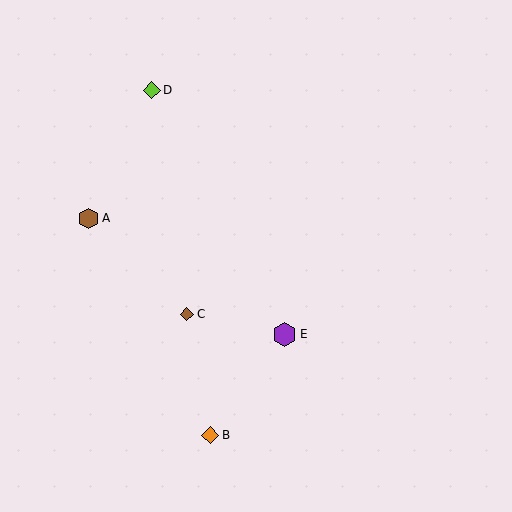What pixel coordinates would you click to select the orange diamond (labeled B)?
Click at (210, 435) to select the orange diamond B.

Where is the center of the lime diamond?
The center of the lime diamond is at (152, 90).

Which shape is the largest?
The purple hexagon (labeled E) is the largest.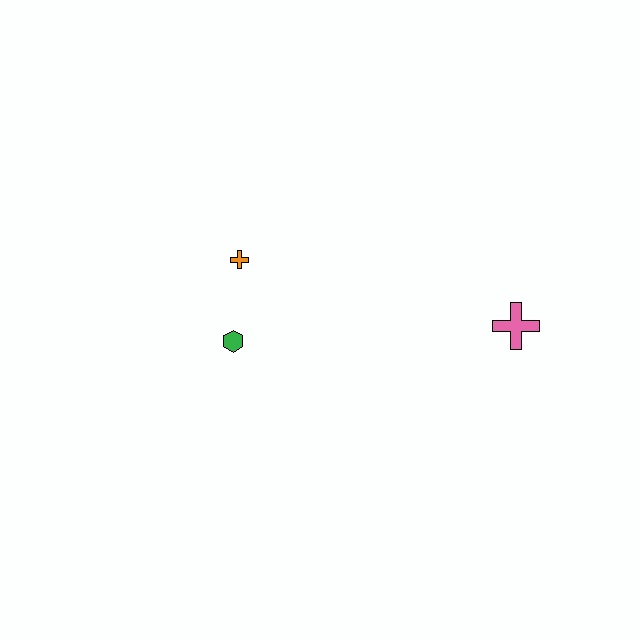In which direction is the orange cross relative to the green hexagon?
The orange cross is above the green hexagon.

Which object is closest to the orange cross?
The green hexagon is closest to the orange cross.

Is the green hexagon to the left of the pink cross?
Yes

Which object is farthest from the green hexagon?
The pink cross is farthest from the green hexagon.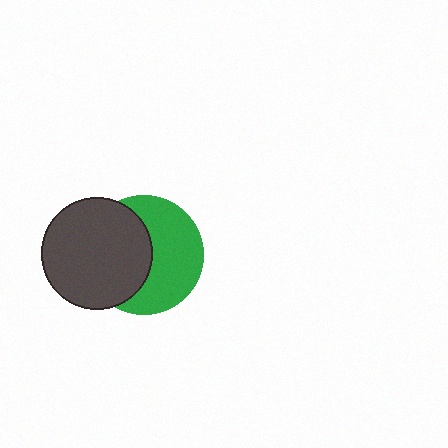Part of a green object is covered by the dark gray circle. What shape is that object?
It is a circle.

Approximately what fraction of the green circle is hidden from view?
Roughly 47% of the green circle is hidden behind the dark gray circle.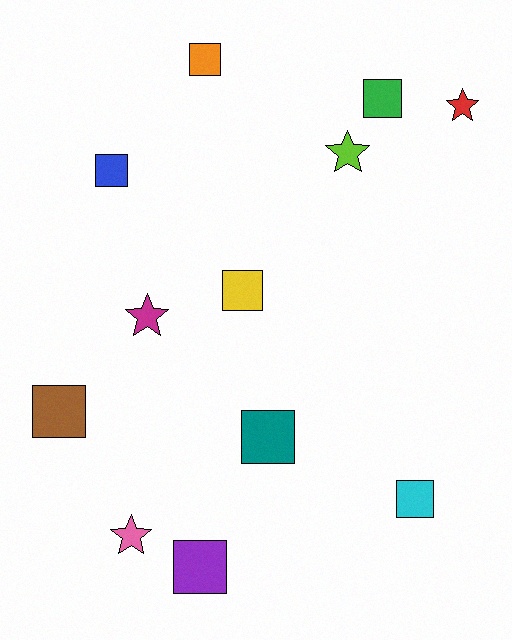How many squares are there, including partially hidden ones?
There are 8 squares.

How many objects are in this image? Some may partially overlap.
There are 12 objects.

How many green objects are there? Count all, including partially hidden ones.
There is 1 green object.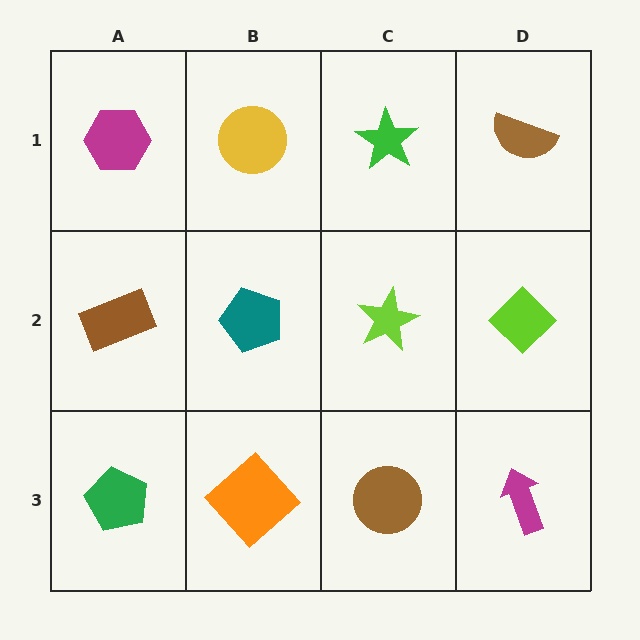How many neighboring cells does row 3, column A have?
2.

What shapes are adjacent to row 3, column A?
A brown rectangle (row 2, column A), an orange diamond (row 3, column B).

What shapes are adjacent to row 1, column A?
A brown rectangle (row 2, column A), a yellow circle (row 1, column B).